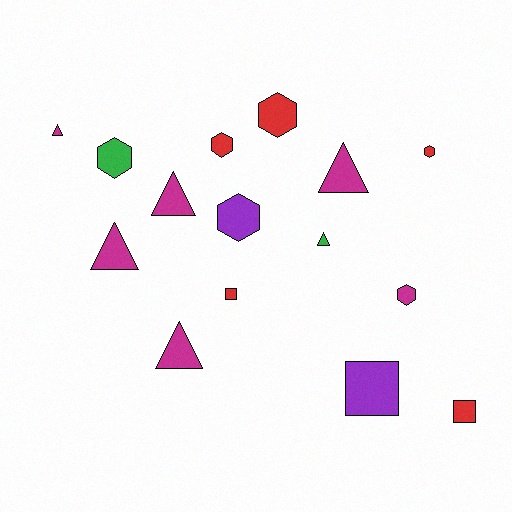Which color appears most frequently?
Magenta, with 6 objects.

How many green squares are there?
There are no green squares.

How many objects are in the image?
There are 15 objects.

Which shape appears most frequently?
Triangle, with 6 objects.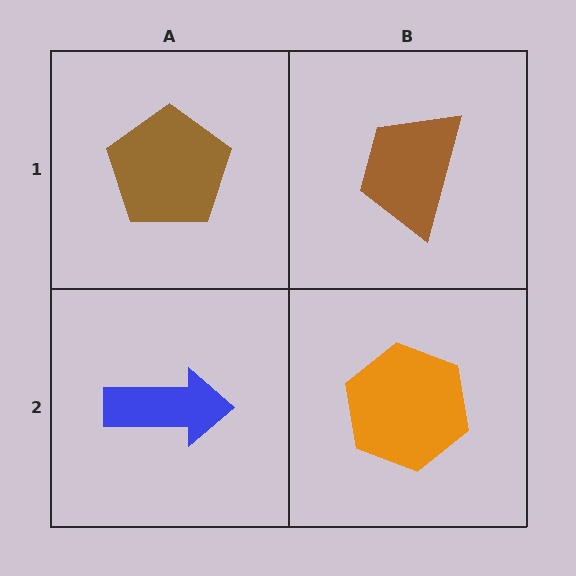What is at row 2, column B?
An orange hexagon.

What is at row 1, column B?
A brown trapezoid.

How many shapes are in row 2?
2 shapes.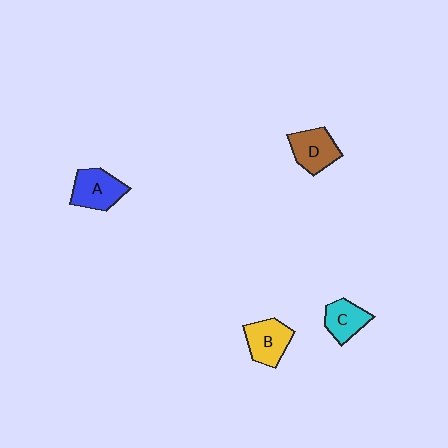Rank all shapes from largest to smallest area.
From largest to smallest: A (blue), D (brown), B (yellow), C (cyan).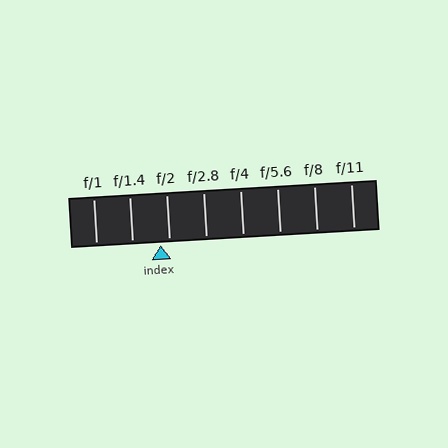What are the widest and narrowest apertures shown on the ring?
The widest aperture shown is f/1 and the narrowest is f/11.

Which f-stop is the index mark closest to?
The index mark is closest to f/2.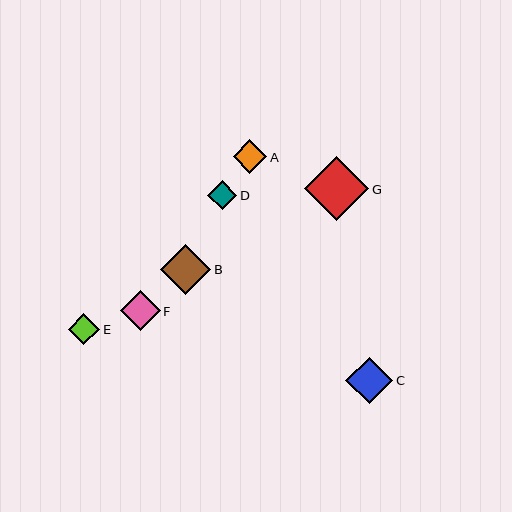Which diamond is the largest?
Diamond G is the largest with a size of approximately 64 pixels.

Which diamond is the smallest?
Diamond D is the smallest with a size of approximately 29 pixels.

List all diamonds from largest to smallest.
From largest to smallest: G, B, C, F, A, E, D.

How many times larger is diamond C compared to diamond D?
Diamond C is approximately 1.6 times the size of diamond D.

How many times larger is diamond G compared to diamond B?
Diamond G is approximately 1.3 times the size of diamond B.